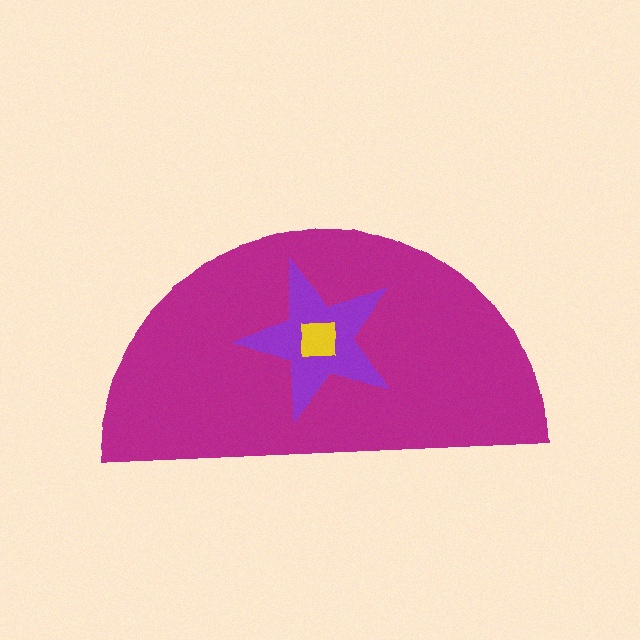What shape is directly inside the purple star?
The yellow square.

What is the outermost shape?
The magenta semicircle.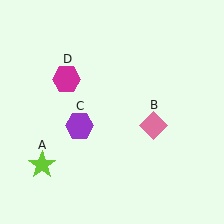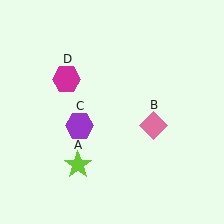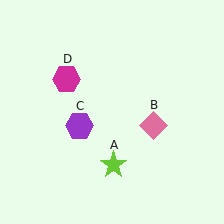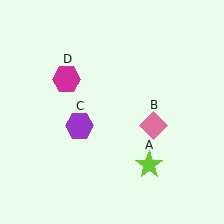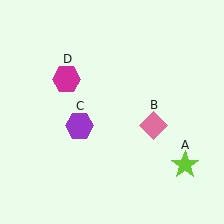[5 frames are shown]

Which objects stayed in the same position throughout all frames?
Pink diamond (object B) and purple hexagon (object C) and magenta hexagon (object D) remained stationary.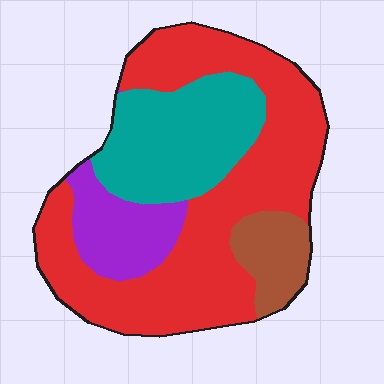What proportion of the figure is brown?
Brown takes up about one tenth (1/10) of the figure.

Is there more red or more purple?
Red.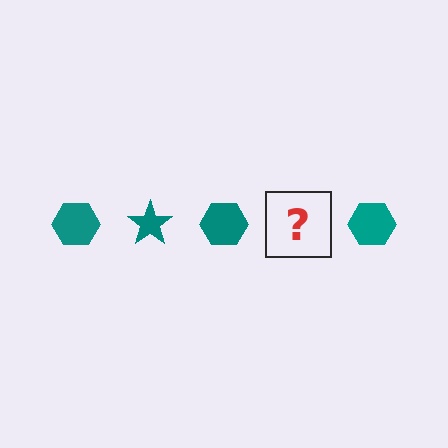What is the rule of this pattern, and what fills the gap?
The rule is that the pattern cycles through hexagon, star shapes in teal. The gap should be filled with a teal star.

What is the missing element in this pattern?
The missing element is a teal star.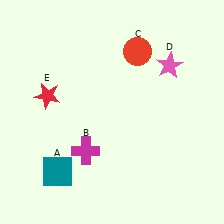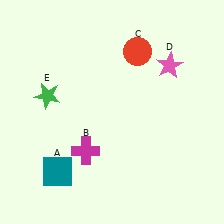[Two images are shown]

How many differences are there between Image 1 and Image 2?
There is 1 difference between the two images.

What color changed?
The star (E) changed from red in Image 1 to green in Image 2.